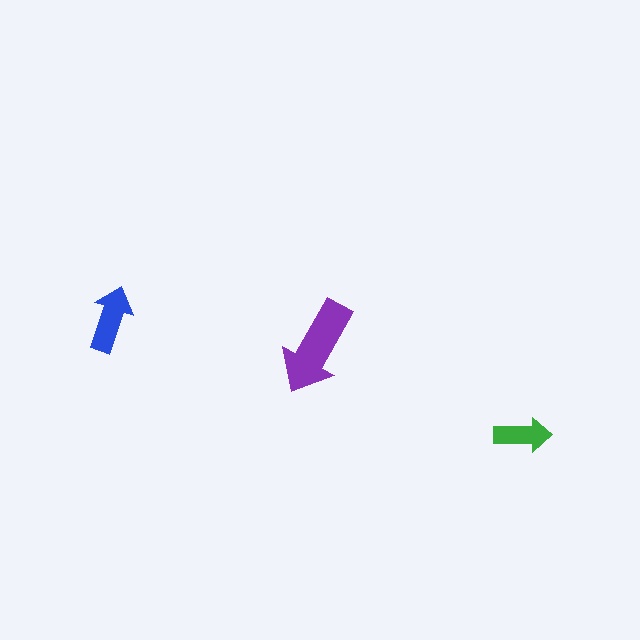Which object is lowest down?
The green arrow is bottommost.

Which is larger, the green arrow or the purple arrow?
The purple one.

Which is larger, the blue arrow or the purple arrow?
The purple one.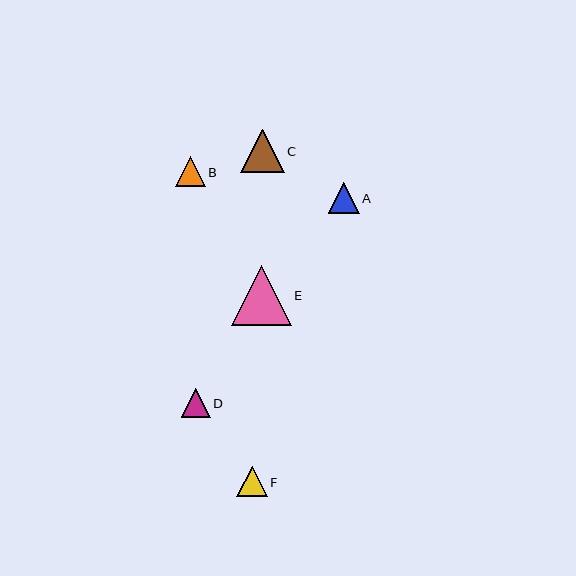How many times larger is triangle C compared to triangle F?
Triangle C is approximately 1.4 times the size of triangle F.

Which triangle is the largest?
Triangle E is the largest with a size of approximately 60 pixels.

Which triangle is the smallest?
Triangle D is the smallest with a size of approximately 29 pixels.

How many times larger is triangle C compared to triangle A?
Triangle C is approximately 1.4 times the size of triangle A.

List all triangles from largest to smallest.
From largest to smallest: E, C, A, F, B, D.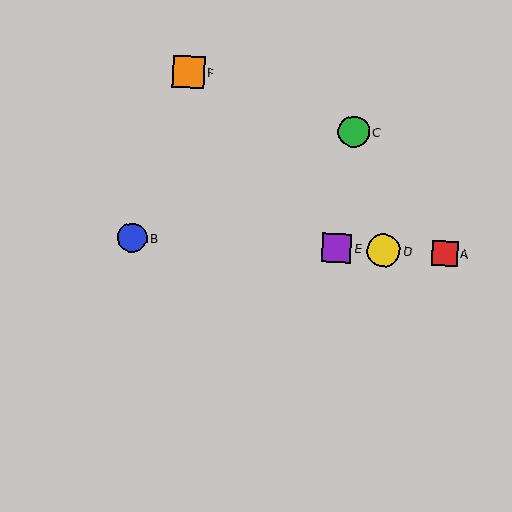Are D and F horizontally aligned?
No, D is at y≈250 and F is at y≈72.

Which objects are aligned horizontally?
Objects A, B, D, E are aligned horizontally.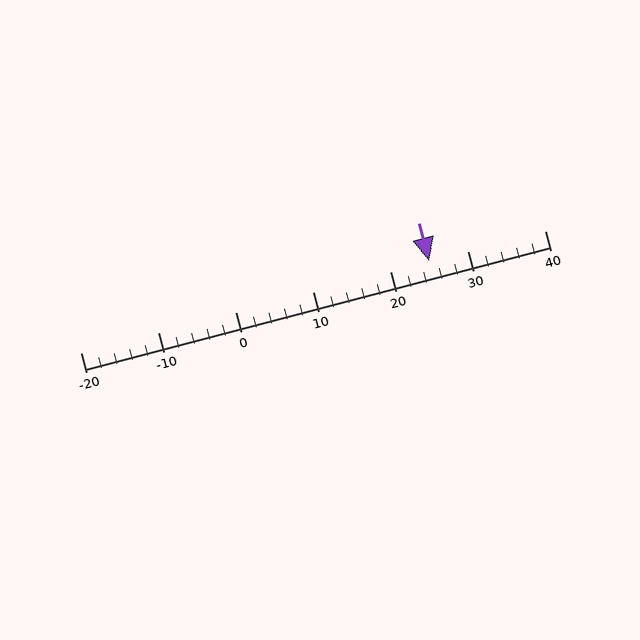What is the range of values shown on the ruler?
The ruler shows values from -20 to 40.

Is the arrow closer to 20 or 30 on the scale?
The arrow is closer to 30.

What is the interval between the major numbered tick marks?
The major tick marks are spaced 10 units apart.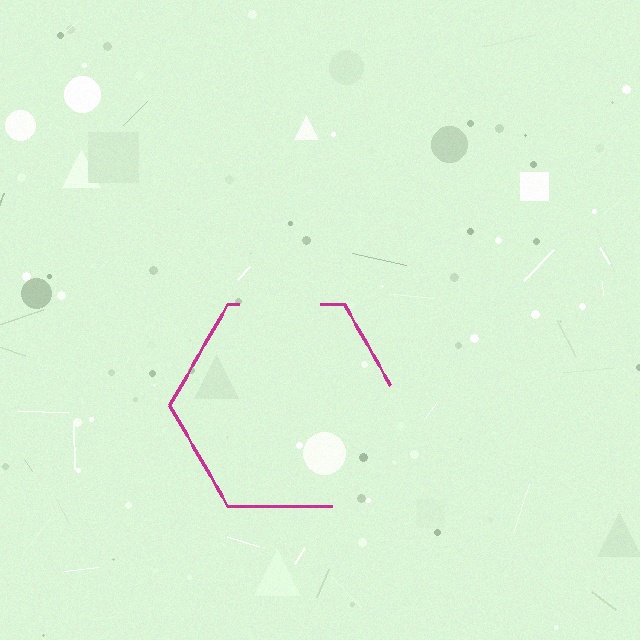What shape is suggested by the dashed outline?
The dashed outline suggests a hexagon.